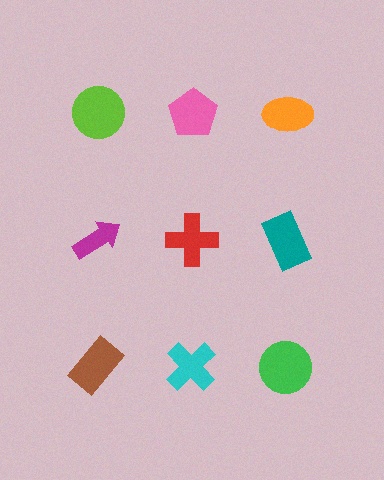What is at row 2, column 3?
A teal rectangle.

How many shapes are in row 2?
3 shapes.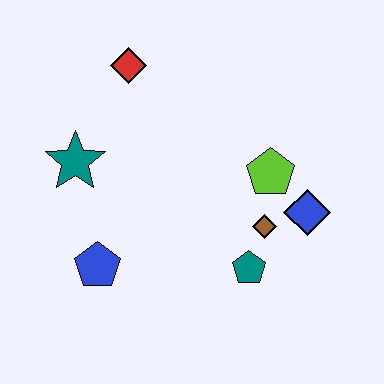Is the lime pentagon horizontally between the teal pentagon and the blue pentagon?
No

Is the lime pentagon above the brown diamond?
Yes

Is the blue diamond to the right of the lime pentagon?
Yes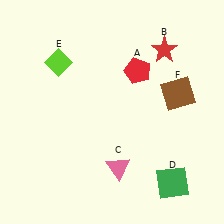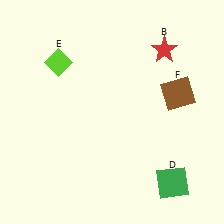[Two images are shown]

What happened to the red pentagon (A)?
The red pentagon (A) was removed in Image 2. It was in the top-right area of Image 1.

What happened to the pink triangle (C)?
The pink triangle (C) was removed in Image 2. It was in the bottom-right area of Image 1.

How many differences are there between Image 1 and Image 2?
There are 2 differences between the two images.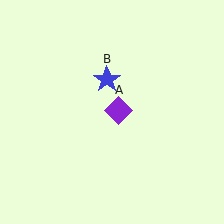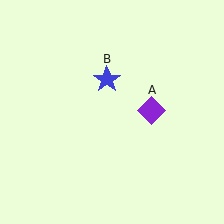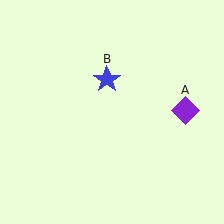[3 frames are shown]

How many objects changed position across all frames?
1 object changed position: purple diamond (object A).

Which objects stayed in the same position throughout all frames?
Blue star (object B) remained stationary.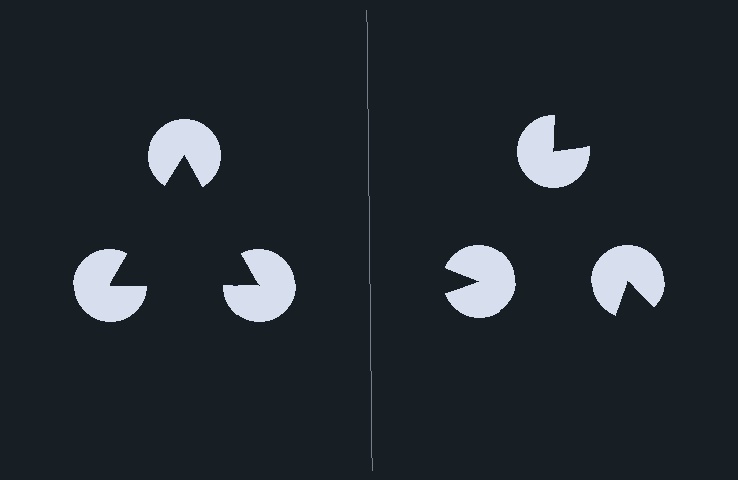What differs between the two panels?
The pac-man discs are positioned identically on both sides; only the wedge orientations differ. On the left they align to a triangle; on the right they are misaligned.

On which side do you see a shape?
An illusory triangle appears on the left side. On the right side the wedge cuts are rotated, so no coherent shape forms.